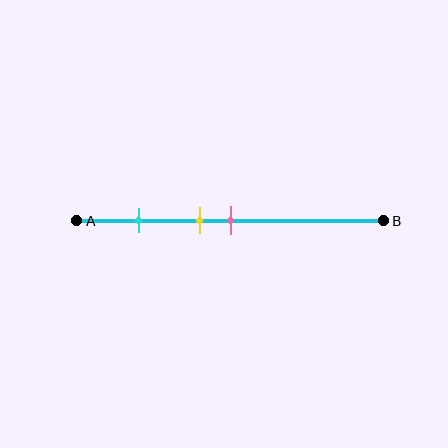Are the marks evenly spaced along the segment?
No, the marks are not evenly spaced.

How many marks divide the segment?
There are 3 marks dividing the segment.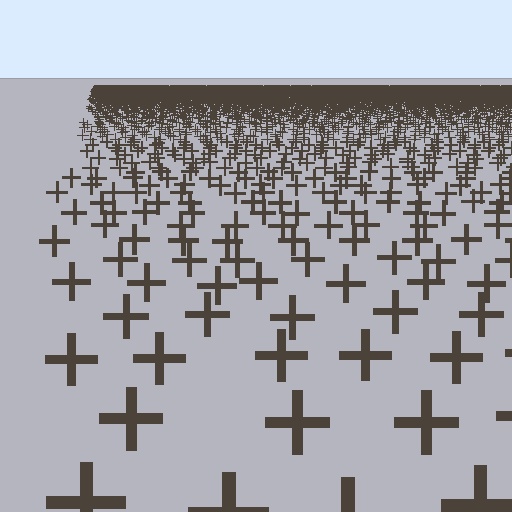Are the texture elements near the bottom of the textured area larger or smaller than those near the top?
Larger. Near the bottom, elements are closer to the viewer and appear at a bigger on-screen size.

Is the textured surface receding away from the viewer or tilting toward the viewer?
The surface is receding away from the viewer. Texture elements get smaller and denser toward the top.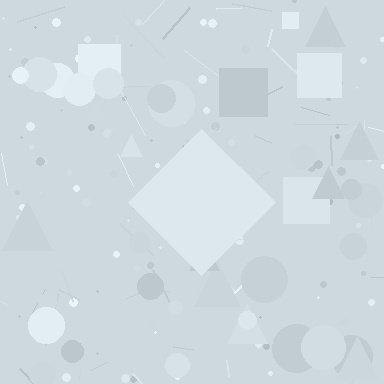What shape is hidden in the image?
A diamond is hidden in the image.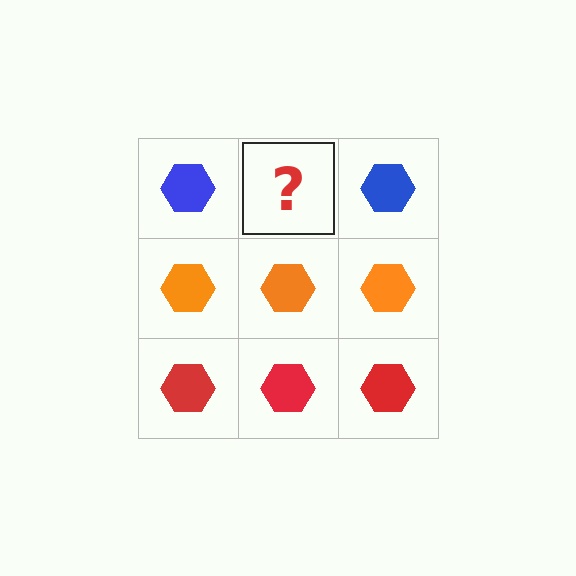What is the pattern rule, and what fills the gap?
The rule is that each row has a consistent color. The gap should be filled with a blue hexagon.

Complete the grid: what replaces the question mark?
The question mark should be replaced with a blue hexagon.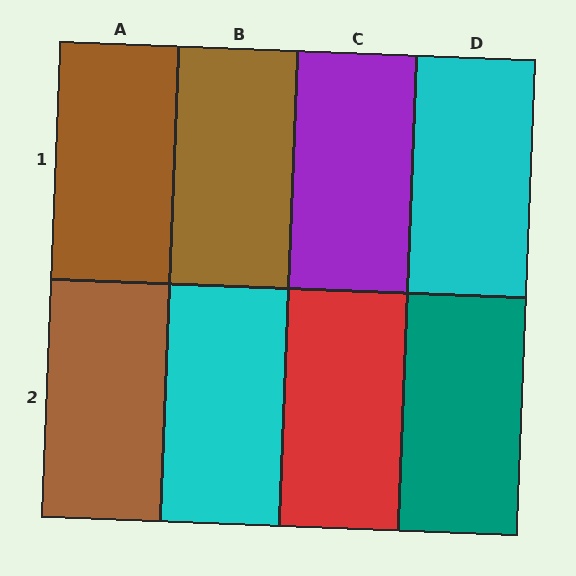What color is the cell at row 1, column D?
Cyan.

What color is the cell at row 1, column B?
Brown.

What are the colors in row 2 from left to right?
Brown, cyan, red, teal.